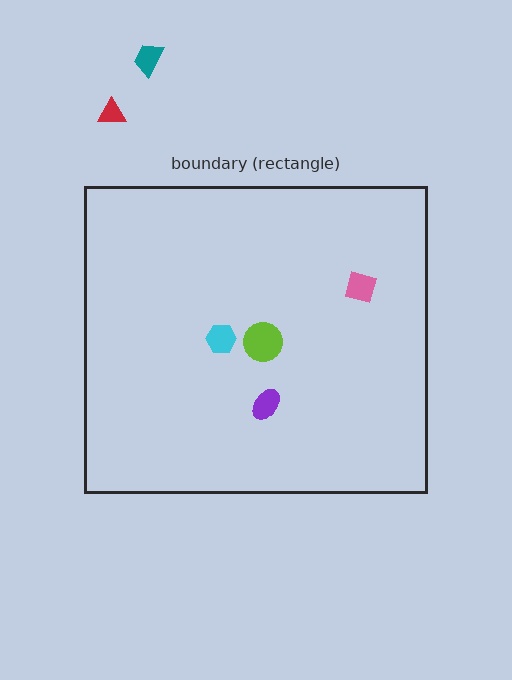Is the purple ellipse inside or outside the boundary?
Inside.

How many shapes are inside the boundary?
4 inside, 2 outside.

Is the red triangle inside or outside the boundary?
Outside.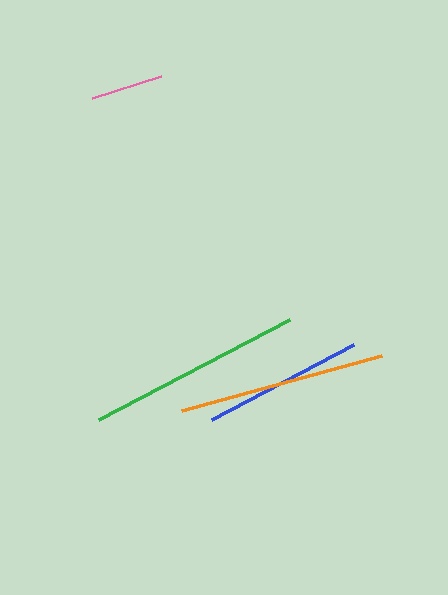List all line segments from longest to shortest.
From longest to shortest: green, orange, blue, pink.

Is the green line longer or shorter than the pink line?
The green line is longer than the pink line.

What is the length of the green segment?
The green segment is approximately 216 pixels long.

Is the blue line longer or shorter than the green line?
The green line is longer than the blue line.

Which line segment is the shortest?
The pink line is the shortest at approximately 72 pixels.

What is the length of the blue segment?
The blue segment is approximately 160 pixels long.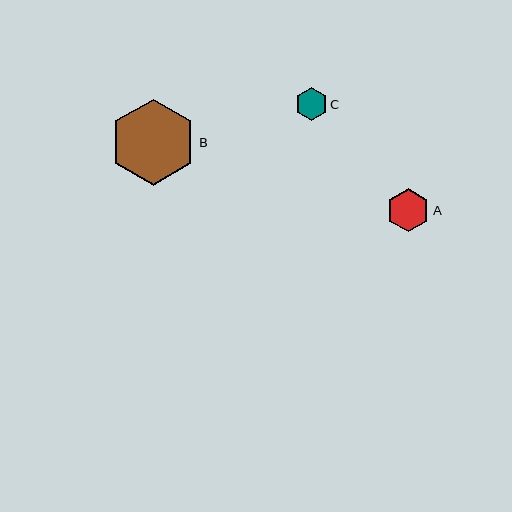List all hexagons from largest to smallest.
From largest to smallest: B, A, C.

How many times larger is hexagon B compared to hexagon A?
Hexagon B is approximately 2.0 times the size of hexagon A.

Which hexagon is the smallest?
Hexagon C is the smallest with a size of approximately 32 pixels.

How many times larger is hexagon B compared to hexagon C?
Hexagon B is approximately 2.7 times the size of hexagon C.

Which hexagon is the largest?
Hexagon B is the largest with a size of approximately 86 pixels.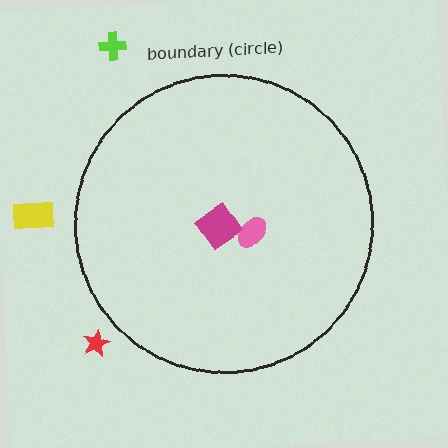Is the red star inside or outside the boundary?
Outside.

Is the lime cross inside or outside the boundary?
Outside.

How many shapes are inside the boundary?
2 inside, 3 outside.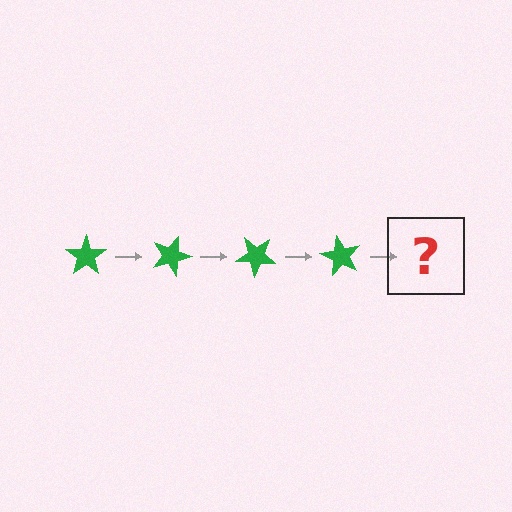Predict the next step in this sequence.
The next step is a green star rotated 80 degrees.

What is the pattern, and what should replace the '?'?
The pattern is that the star rotates 20 degrees each step. The '?' should be a green star rotated 80 degrees.